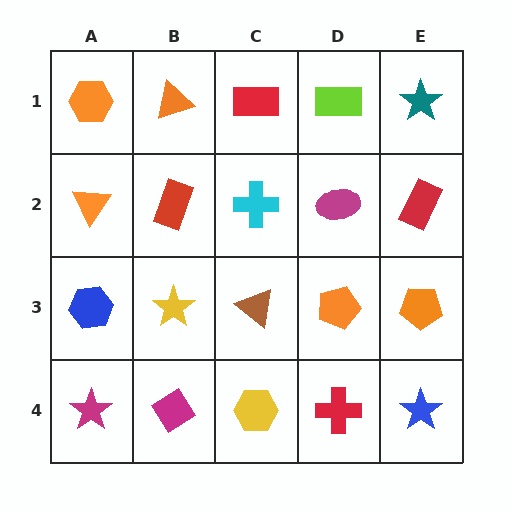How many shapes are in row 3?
5 shapes.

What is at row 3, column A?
A blue hexagon.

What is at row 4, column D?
A red cross.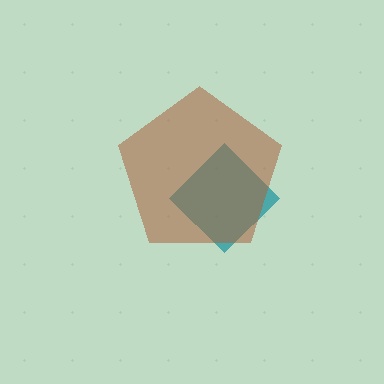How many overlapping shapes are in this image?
There are 2 overlapping shapes in the image.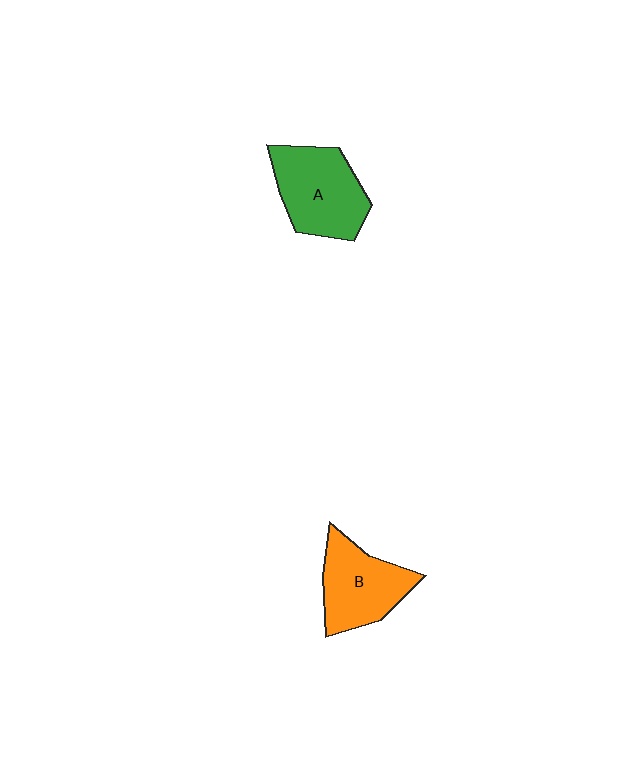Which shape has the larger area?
Shape A (green).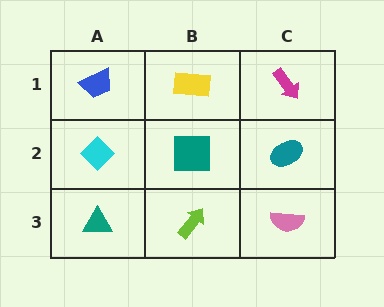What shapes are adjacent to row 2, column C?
A magenta arrow (row 1, column C), a pink semicircle (row 3, column C), a teal square (row 2, column B).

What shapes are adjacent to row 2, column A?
A blue trapezoid (row 1, column A), a teal triangle (row 3, column A), a teal square (row 2, column B).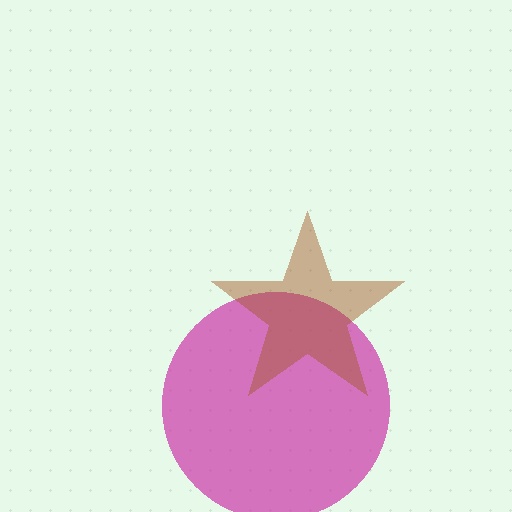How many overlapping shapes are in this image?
There are 2 overlapping shapes in the image.